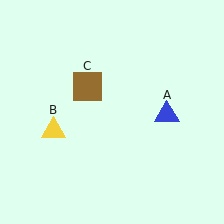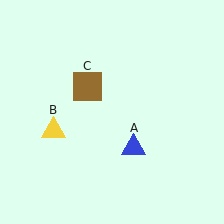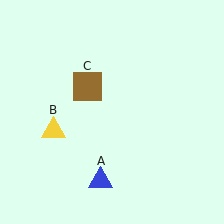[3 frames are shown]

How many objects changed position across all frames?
1 object changed position: blue triangle (object A).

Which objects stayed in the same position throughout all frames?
Yellow triangle (object B) and brown square (object C) remained stationary.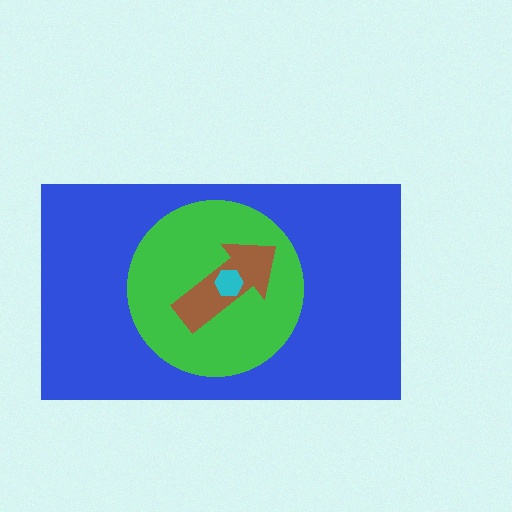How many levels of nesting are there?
4.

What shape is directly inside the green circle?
The brown arrow.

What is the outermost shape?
The blue rectangle.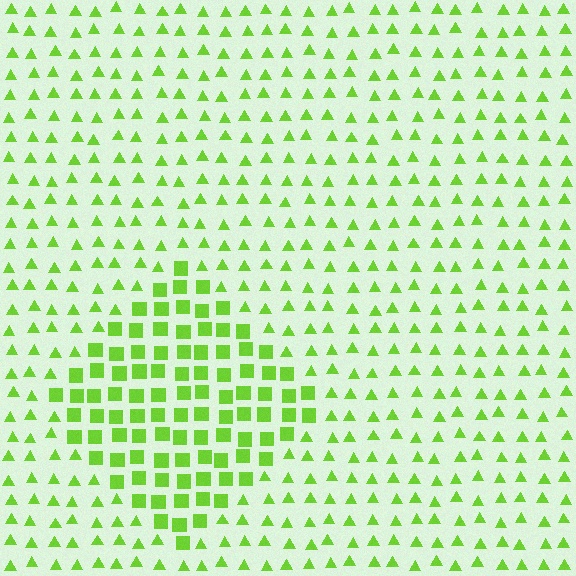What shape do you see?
I see a diamond.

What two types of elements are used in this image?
The image uses squares inside the diamond region and triangles outside it.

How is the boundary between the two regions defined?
The boundary is defined by a change in element shape: squares inside vs. triangles outside. All elements share the same color and spacing.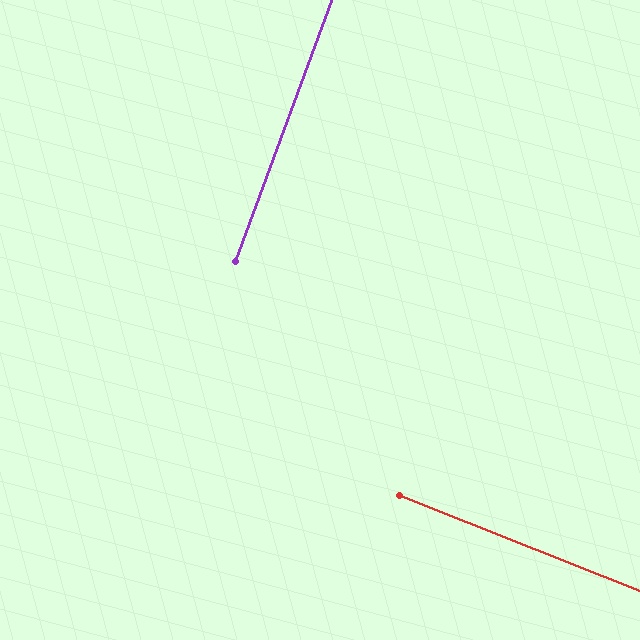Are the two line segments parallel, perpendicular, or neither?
Perpendicular — they meet at approximately 89°.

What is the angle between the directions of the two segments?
Approximately 89 degrees.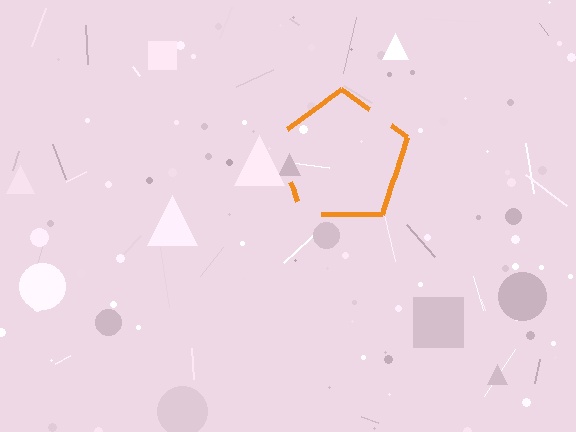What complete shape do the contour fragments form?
The contour fragments form a pentagon.